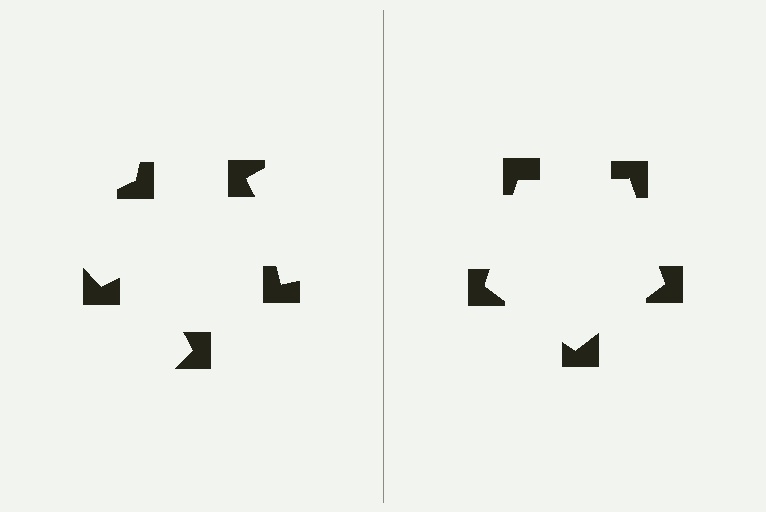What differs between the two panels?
The notched squares are positioned identically on both sides; only the wedge orientations differ. On the right they align to a pentagon; on the left they are misaligned.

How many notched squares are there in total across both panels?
10 — 5 on each side.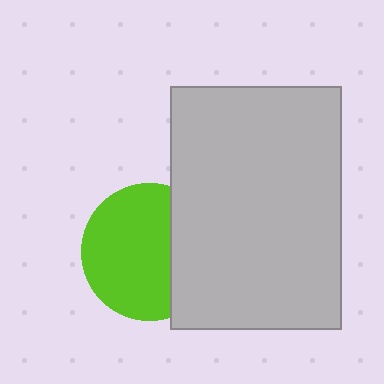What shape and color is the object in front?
The object in front is a light gray rectangle.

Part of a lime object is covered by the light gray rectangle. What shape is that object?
It is a circle.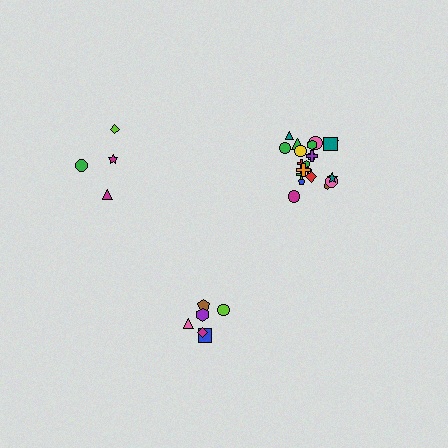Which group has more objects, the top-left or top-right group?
The top-right group.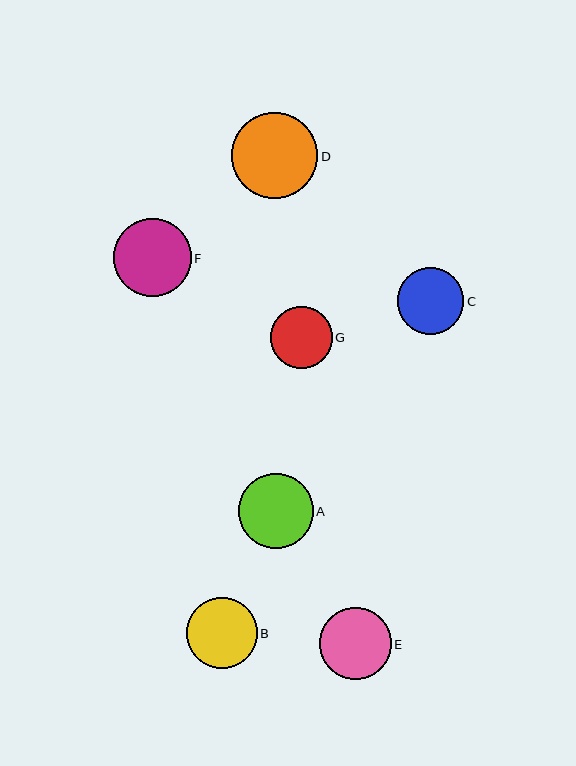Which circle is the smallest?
Circle G is the smallest with a size of approximately 61 pixels.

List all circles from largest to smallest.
From largest to smallest: D, F, A, E, B, C, G.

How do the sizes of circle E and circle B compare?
Circle E and circle B are approximately the same size.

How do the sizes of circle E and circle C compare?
Circle E and circle C are approximately the same size.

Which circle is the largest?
Circle D is the largest with a size of approximately 86 pixels.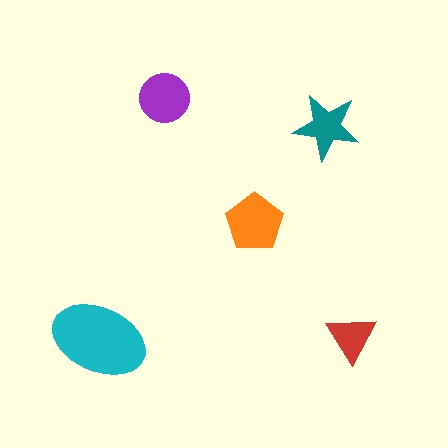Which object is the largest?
The cyan ellipse.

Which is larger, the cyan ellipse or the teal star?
The cyan ellipse.